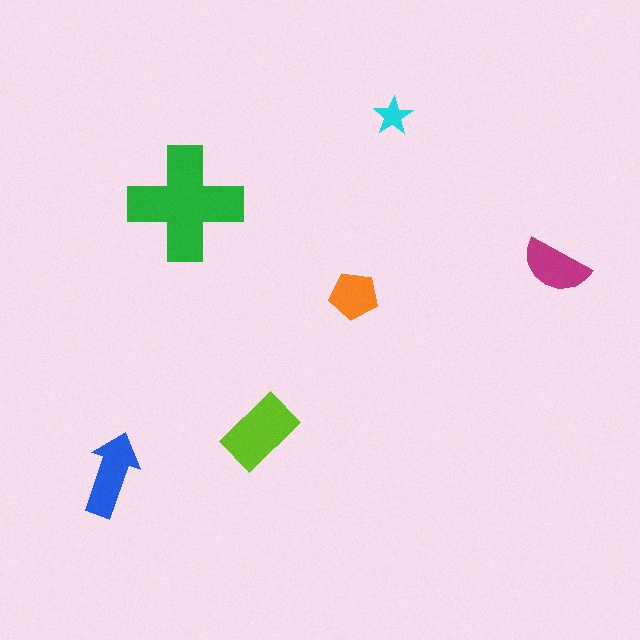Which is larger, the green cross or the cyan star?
The green cross.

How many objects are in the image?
There are 6 objects in the image.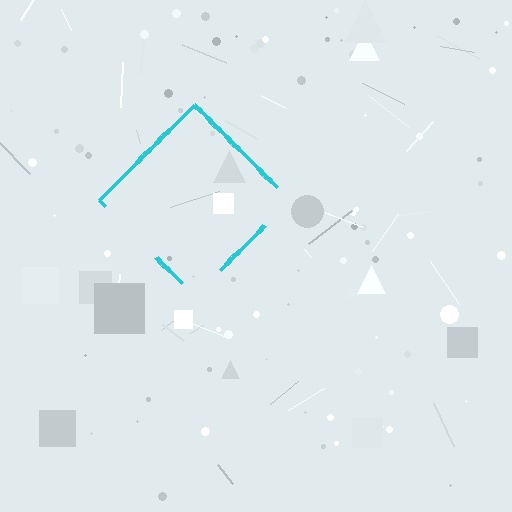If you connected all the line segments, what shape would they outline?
They would outline a diamond.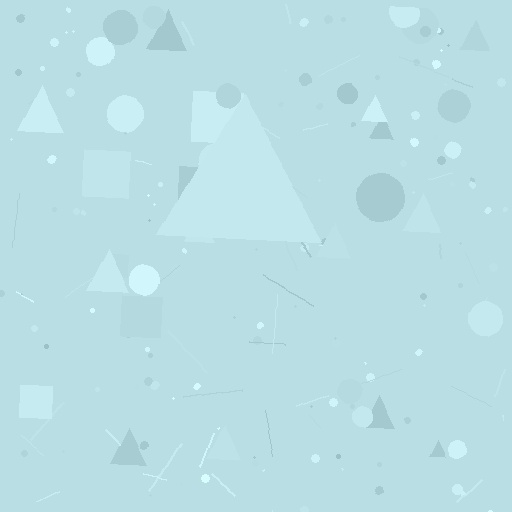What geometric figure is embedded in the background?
A triangle is embedded in the background.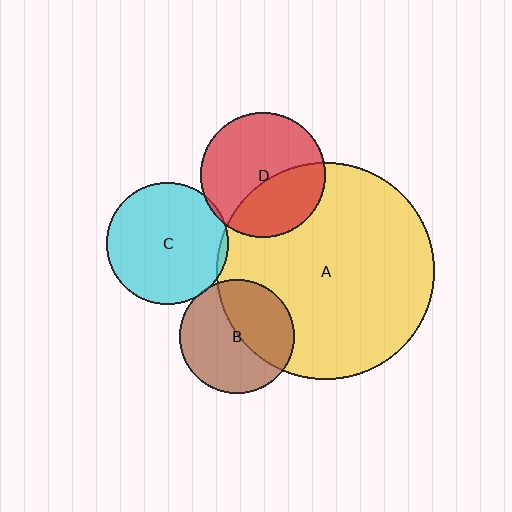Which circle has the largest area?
Circle A (yellow).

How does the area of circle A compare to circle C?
Approximately 3.2 times.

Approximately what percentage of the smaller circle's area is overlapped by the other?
Approximately 5%.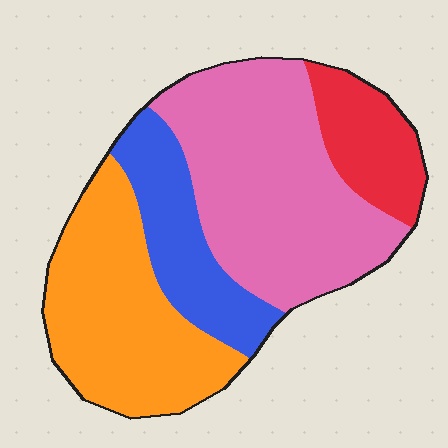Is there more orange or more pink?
Pink.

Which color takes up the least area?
Red, at roughly 15%.